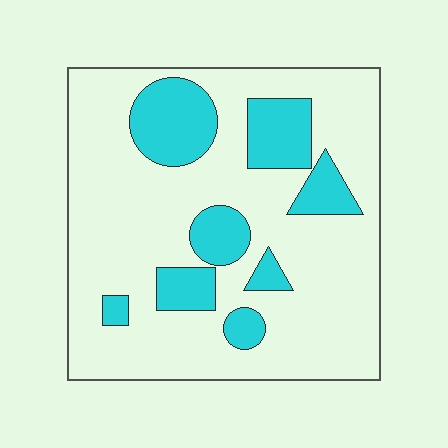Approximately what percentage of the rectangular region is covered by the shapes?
Approximately 25%.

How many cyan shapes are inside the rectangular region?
8.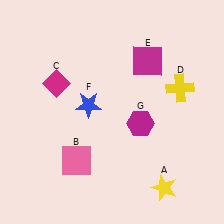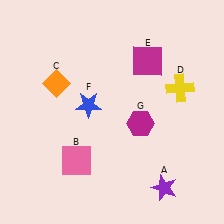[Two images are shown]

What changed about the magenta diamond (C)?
In Image 1, C is magenta. In Image 2, it changed to orange.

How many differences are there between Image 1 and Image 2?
There are 2 differences between the two images.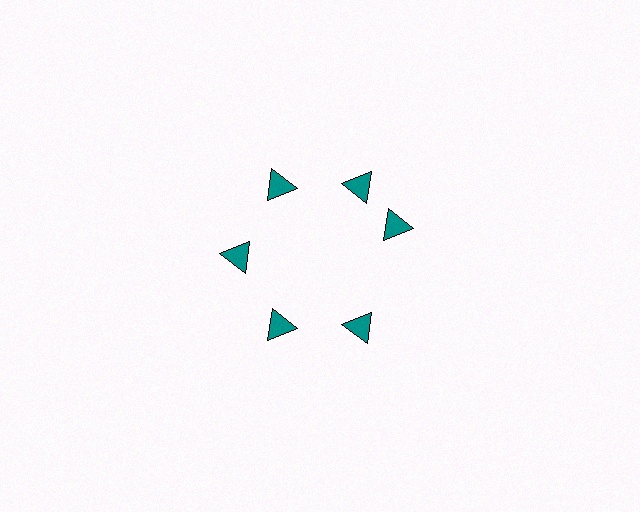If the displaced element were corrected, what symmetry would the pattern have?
It would have 6-fold rotational symmetry — the pattern would map onto itself every 60 degrees.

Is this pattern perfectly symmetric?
No. The 6 teal triangles are arranged in a ring, but one element near the 3 o'clock position is rotated out of alignment along the ring, breaking the 6-fold rotational symmetry.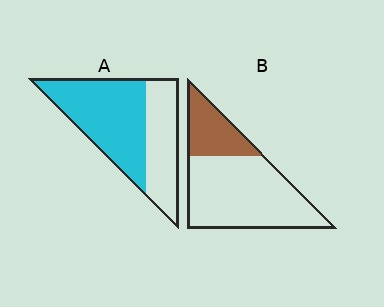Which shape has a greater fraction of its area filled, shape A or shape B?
Shape A.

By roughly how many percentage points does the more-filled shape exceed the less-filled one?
By roughly 35 percentage points (A over B).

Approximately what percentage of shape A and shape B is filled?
A is approximately 60% and B is approximately 25%.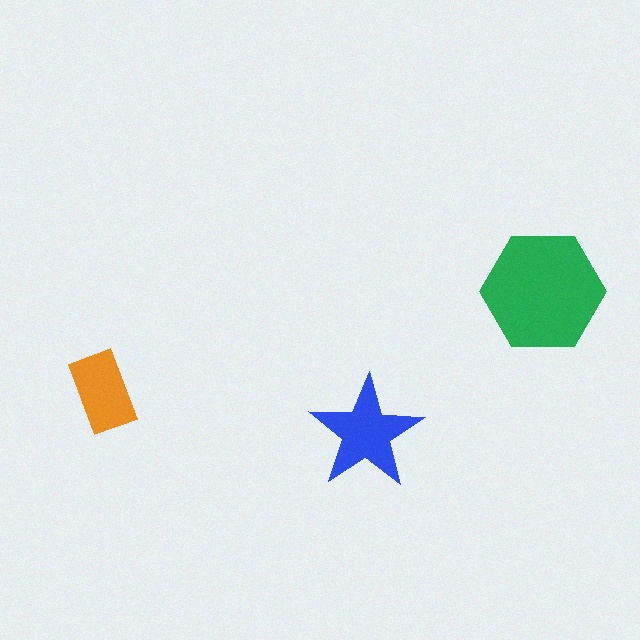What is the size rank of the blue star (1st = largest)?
2nd.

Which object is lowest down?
The blue star is bottommost.